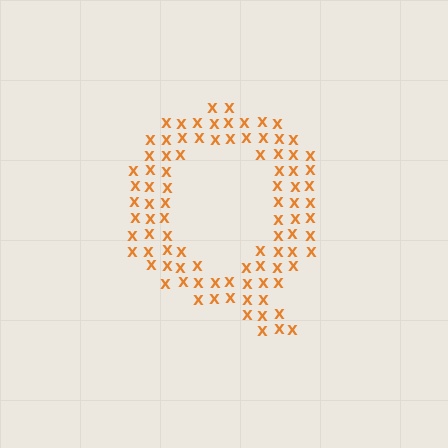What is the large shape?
The large shape is the letter Q.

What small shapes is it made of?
It is made of small letter X's.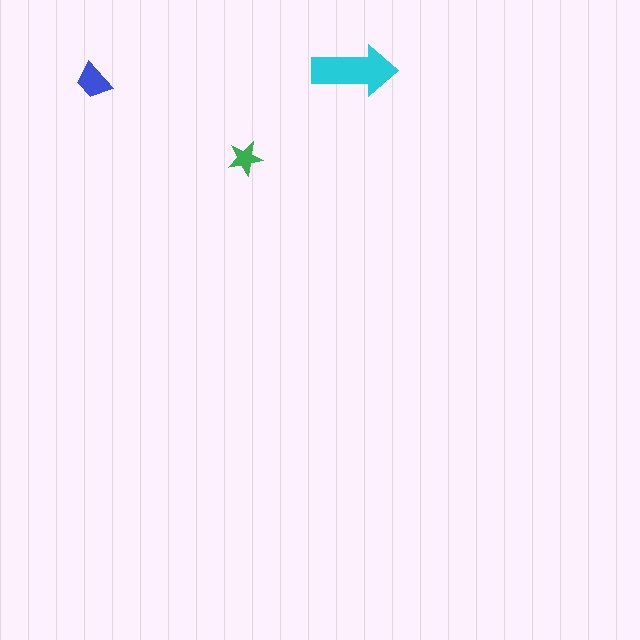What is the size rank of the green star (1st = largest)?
3rd.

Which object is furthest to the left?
The blue trapezoid is leftmost.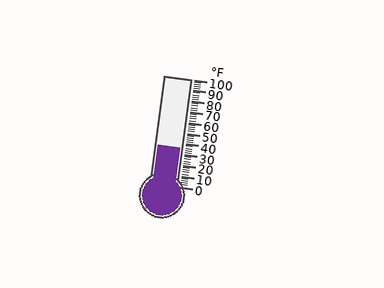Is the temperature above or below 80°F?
The temperature is below 80°F.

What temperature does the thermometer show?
The thermometer shows approximately 36°F.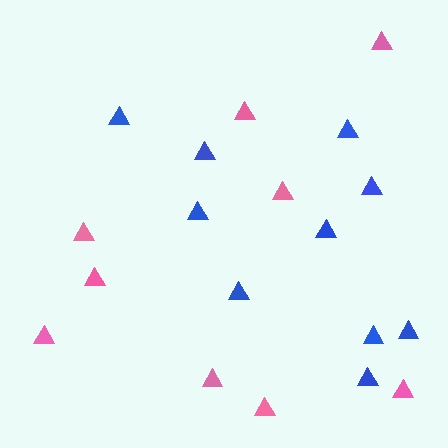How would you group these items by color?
There are 2 groups: one group of blue triangles (10) and one group of pink triangles (9).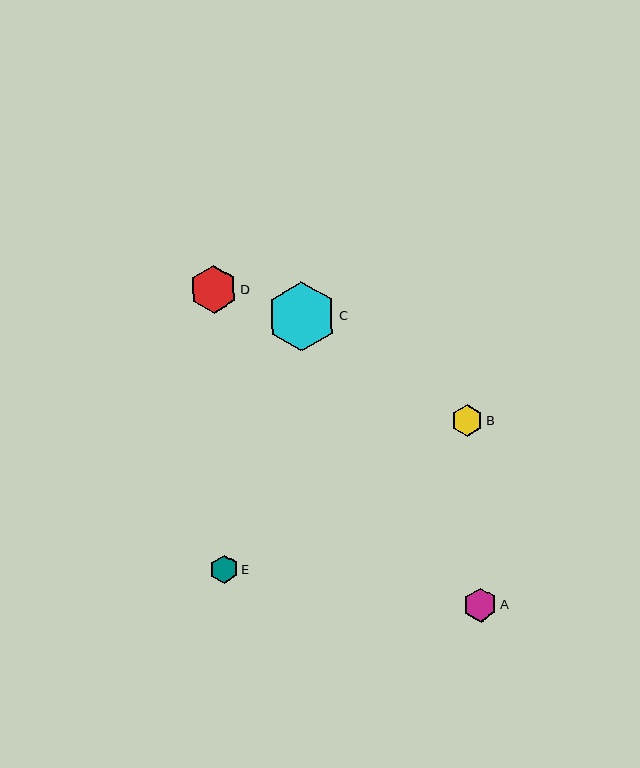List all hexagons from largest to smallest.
From largest to smallest: C, D, A, B, E.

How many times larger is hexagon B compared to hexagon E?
Hexagon B is approximately 1.1 times the size of hexagon E.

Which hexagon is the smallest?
Hexagon E is the smallest with a size of approximately 28 pixels.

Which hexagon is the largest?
Hexagon C is the largest with a size of approximately 69 pixels.